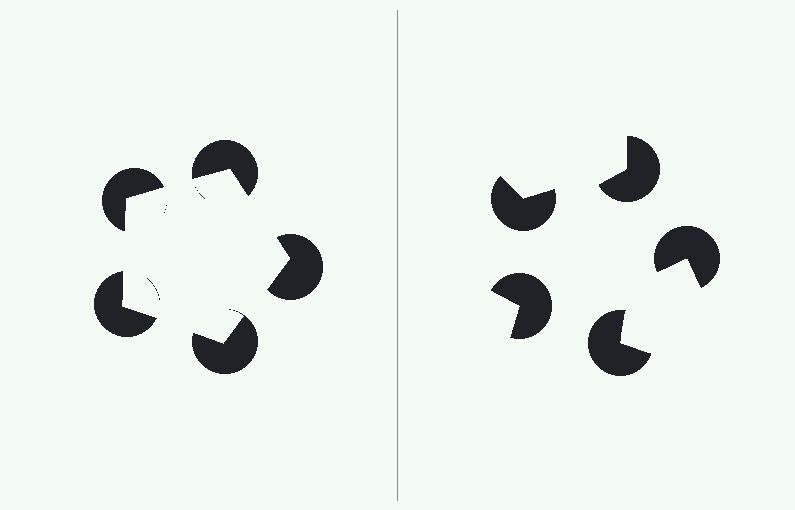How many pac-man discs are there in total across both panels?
10 — 5 on each side.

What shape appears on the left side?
An illusory pentagon.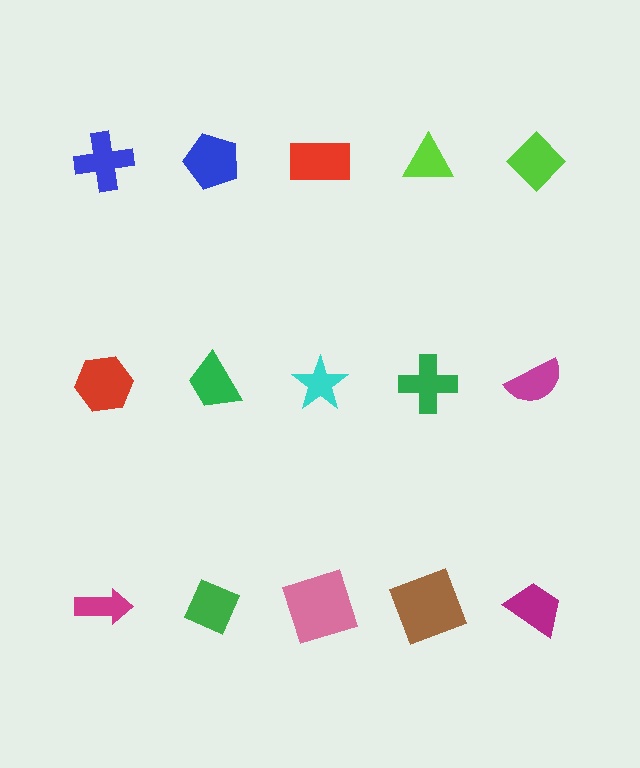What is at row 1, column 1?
A blue cross.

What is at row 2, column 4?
A green cross.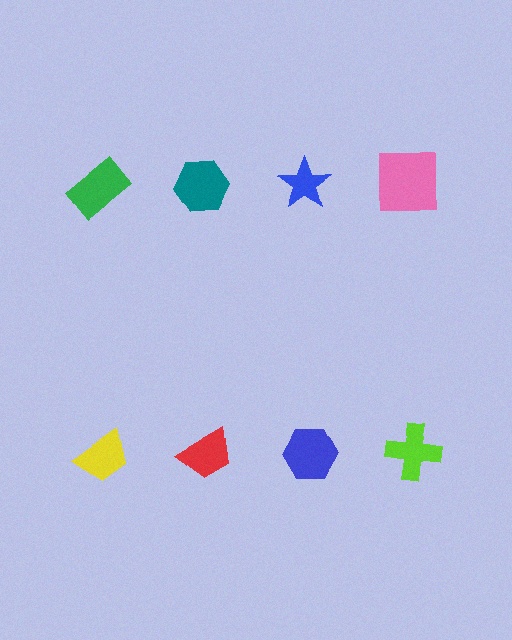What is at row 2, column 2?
A red trapezoid.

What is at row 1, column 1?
A green rectangle.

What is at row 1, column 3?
A blue star.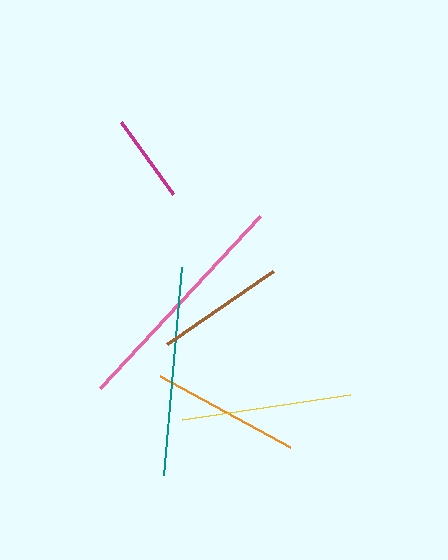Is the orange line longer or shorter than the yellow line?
The yellow line is longer than the orange line.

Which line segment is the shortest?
The magenta line is the shortest at approximately 89 pixels.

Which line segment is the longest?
The pink line is the longest at approximately 234 pixels.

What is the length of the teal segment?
The teal segment is approximately 209 pixels long.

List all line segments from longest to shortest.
From longest to shortest: pink, teal, yellow, orange, brown, magenta.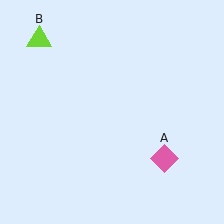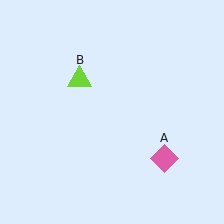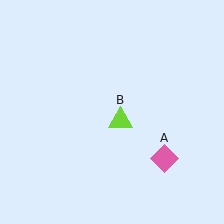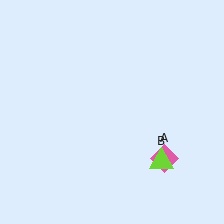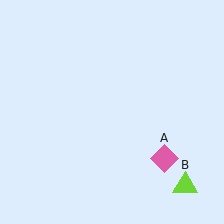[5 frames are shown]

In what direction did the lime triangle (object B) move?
The lime triangle (object B) moved down and to the right.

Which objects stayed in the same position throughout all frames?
Pink diamond (object A) remained stationary.